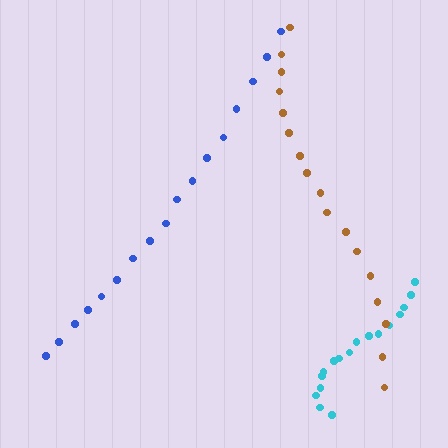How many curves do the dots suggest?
There are 3 distinct paths.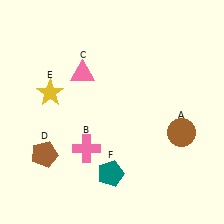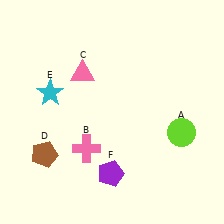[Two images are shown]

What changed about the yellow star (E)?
In Image 1, E is yellow. In Image 2, it changed to cyan.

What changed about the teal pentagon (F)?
In Image 1, F is teal. In Image 2, it changed to purple.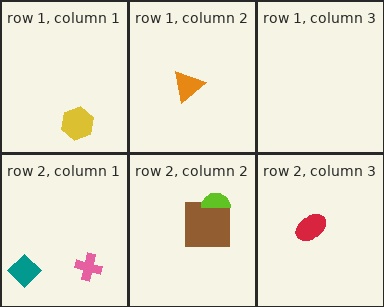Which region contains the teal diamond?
The row 2, column 1 region.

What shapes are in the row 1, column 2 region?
The orange triangle.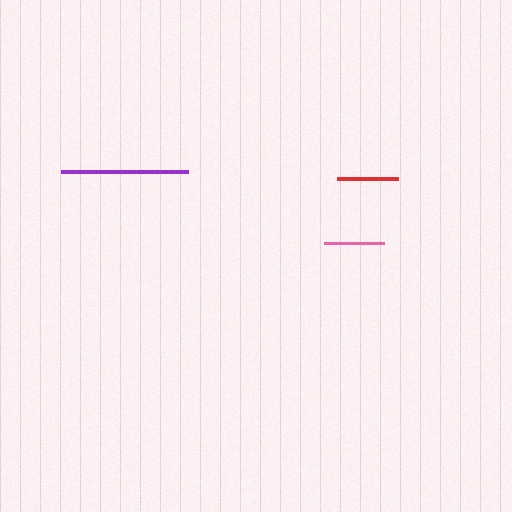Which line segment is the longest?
The purple line is the longest at approximately 126 pixels.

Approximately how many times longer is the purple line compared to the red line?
The purple line is approximately 2.1 times the length of the red line.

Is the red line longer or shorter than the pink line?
The red line is longer than the pink line.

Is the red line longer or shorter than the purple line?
The purple line is longer than the red line.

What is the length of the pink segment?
The pink segment is approximately 60 pixels long.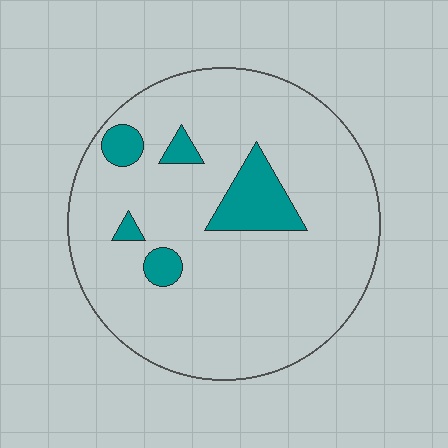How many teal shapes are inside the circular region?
5.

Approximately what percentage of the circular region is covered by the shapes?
Approximately 10%.